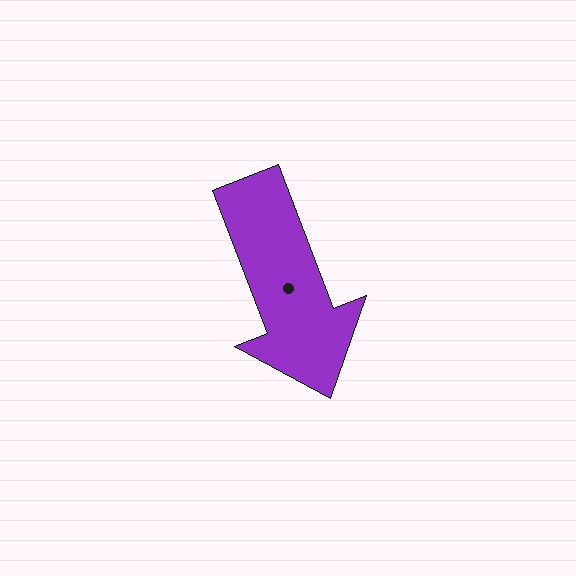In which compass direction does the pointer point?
South.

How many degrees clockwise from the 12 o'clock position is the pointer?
Approximately 159 degrees.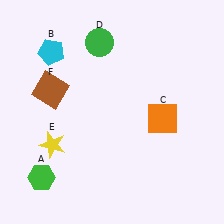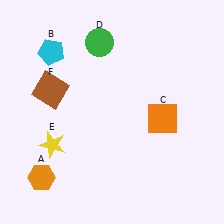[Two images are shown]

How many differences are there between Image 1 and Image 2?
There is 1 difference between the two images.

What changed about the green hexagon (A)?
In Image 1, A is green. In Image 2, it changed to orange.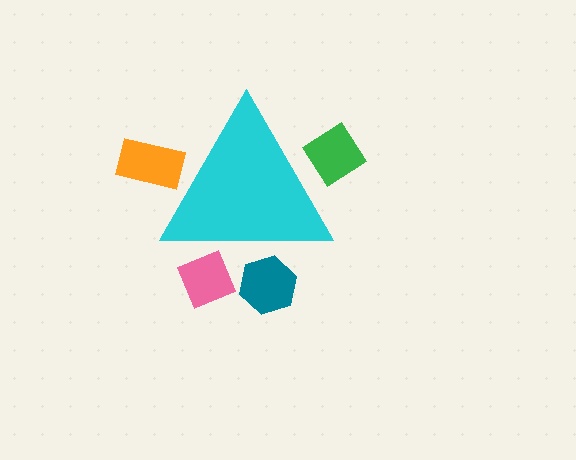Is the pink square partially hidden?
Yes, the pink square is partially hidden behind the cyan triangle.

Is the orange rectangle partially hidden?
Yes, the orange rectangle is partially hidden behind the cyan triangle.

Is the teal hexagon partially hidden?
Yes, the teal hexagon is partially hidden behind the cyan triangle.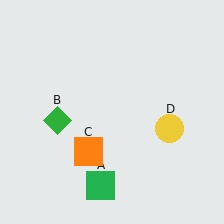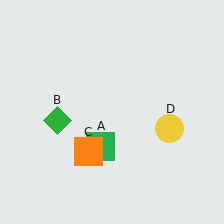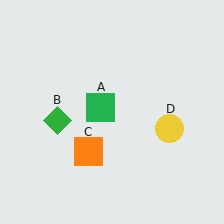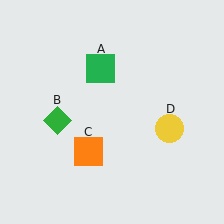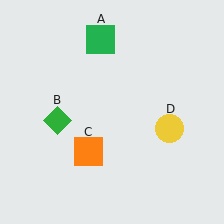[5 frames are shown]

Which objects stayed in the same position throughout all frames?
Green diamond (object B) and orange square (object C) and yellow circle (object D) remained stationary.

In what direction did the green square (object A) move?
The green square (object A) moved up.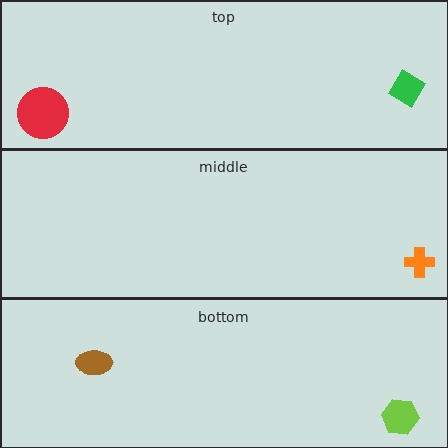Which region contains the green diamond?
The top region.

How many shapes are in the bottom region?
2.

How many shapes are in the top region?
2.